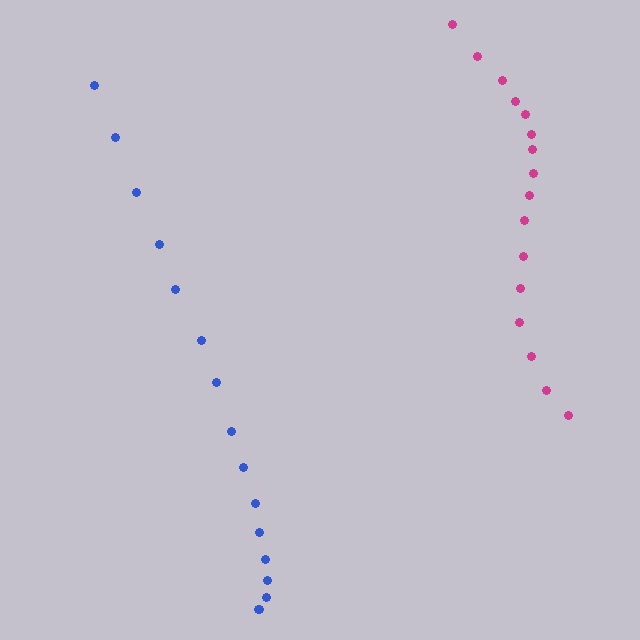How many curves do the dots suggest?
There are 2 distinct paths.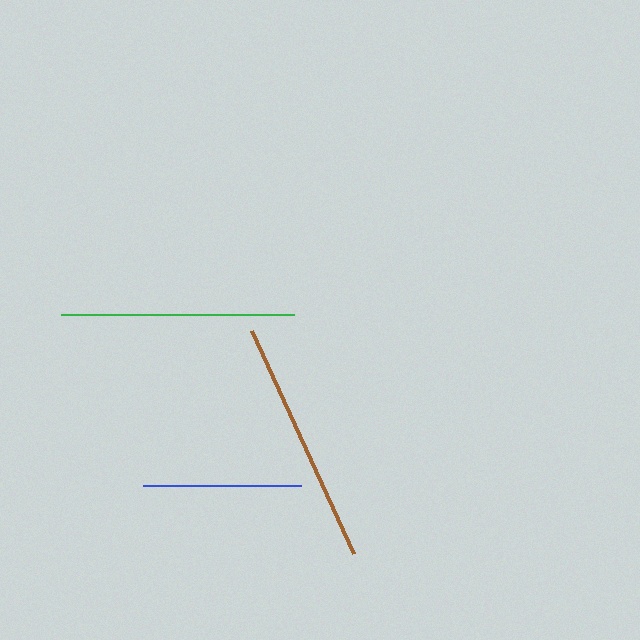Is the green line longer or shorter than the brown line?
The brown line is longer than the green line.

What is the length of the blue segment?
The blue segment is approximately 158 pixels long.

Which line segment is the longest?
The brown line is the longest at approximately 246 pixels.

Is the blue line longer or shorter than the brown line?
The brown line is longer than the blue line.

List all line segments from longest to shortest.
From longest to shortest: brown, green, blue.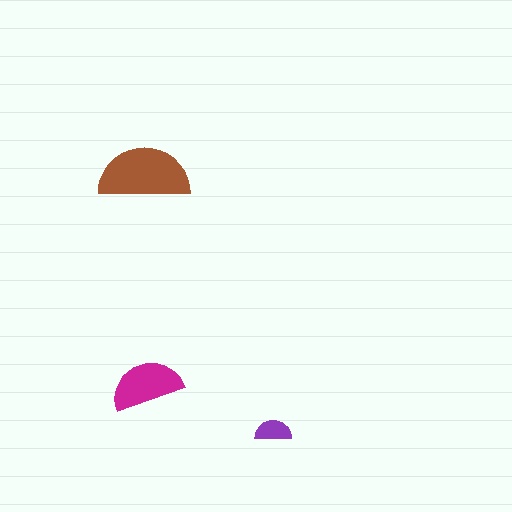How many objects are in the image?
There are 3 objects in the image.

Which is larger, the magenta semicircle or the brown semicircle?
The brown one.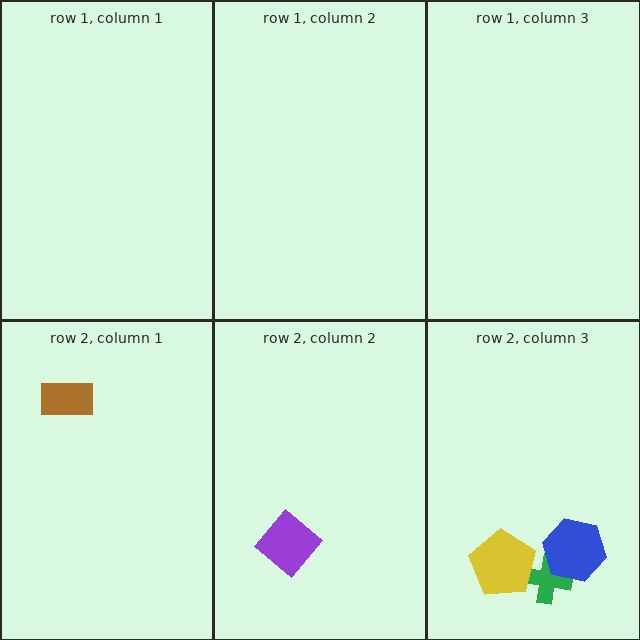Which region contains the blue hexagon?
The row 2, column 3 region.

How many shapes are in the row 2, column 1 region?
1.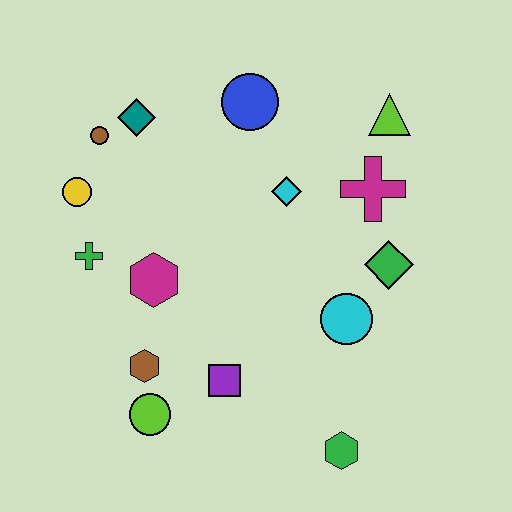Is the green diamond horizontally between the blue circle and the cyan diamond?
No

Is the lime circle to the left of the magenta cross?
Yes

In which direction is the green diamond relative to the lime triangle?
The green diamond is below the lime triangle.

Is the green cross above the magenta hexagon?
Yes